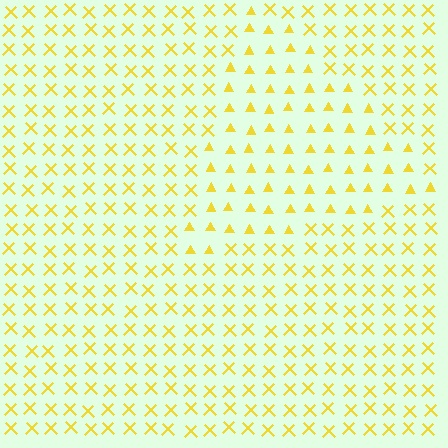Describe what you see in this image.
The image is filled with small yellow elements arranged in a uniform grid. A triangle-shaped region contains triangles, while the surrounding area contains X marks. The boundary is defined purely by the change in element shape.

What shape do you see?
I see a triangle.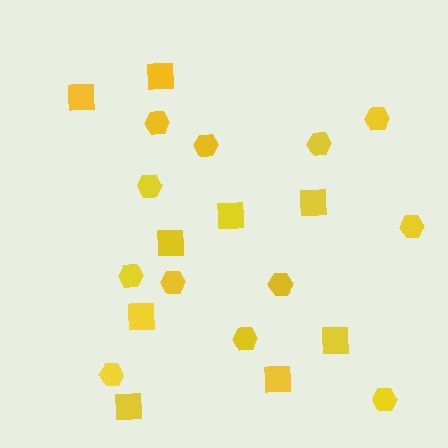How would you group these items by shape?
There are 2 groups: one group of squares (9) and one group of hexagons (12).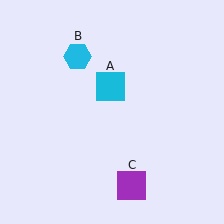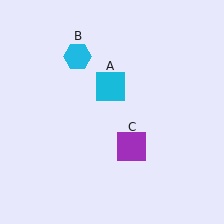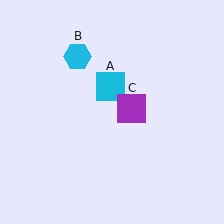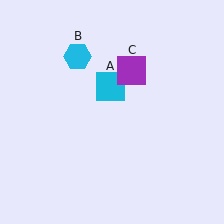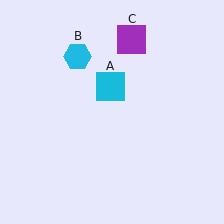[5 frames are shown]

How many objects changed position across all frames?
1 object changed position: purple square (object C).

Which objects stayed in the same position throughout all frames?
Cyan square (object A) and cyan hexagon (object B) remained stationary.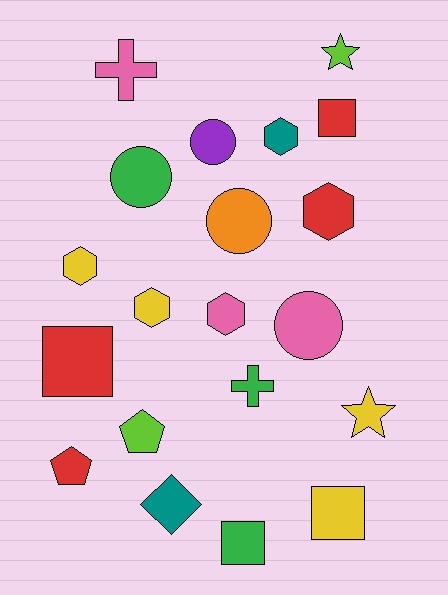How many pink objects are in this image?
There are 3 pink objects.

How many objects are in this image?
There are 20 objects.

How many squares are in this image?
There are 4 squares.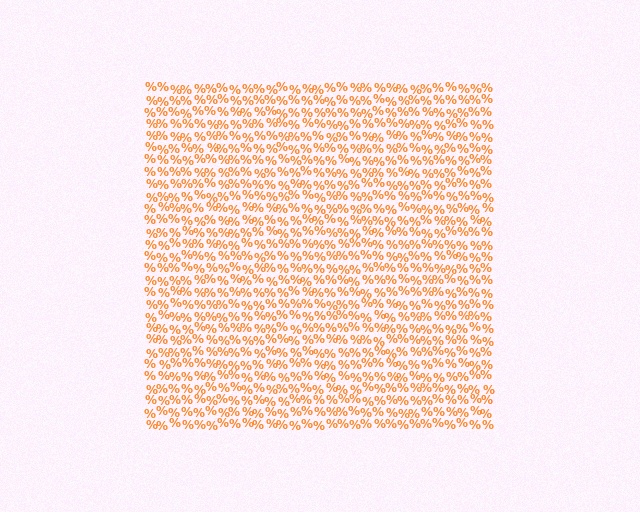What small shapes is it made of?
It is made of small percent signs.